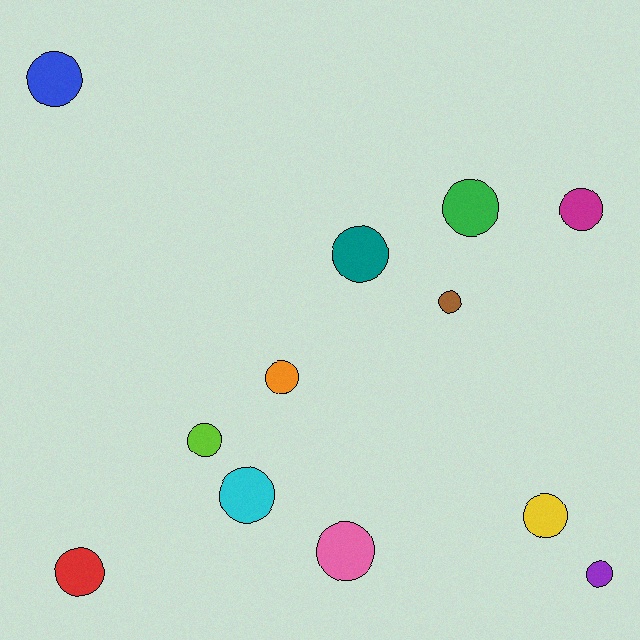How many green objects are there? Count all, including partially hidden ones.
There is 1 green object.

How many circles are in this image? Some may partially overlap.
There are 12 circles.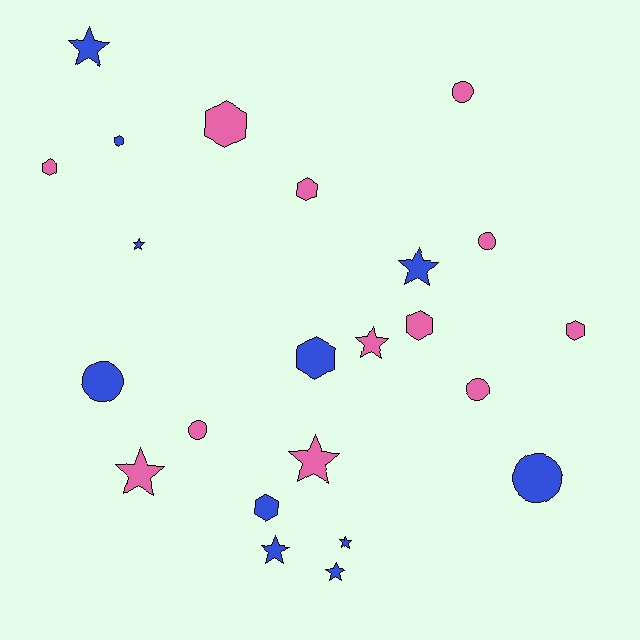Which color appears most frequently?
Pink, with 12 objects.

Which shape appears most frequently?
Star, with 9 objects.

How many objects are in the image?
There are 23 objects.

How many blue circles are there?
There are 2 blue circles.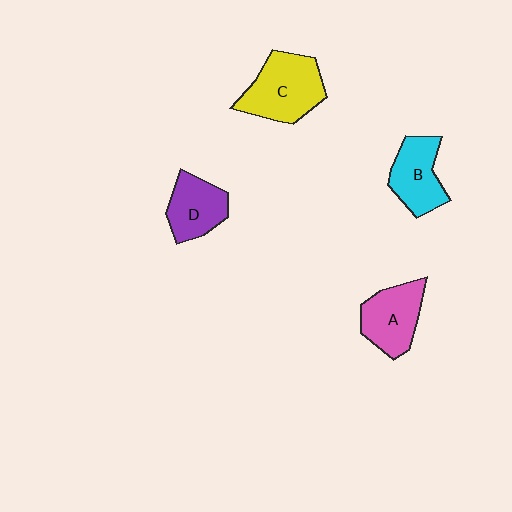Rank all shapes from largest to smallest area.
From largest to smallest: C (yellow), A (pink), B (cyan), D (purple).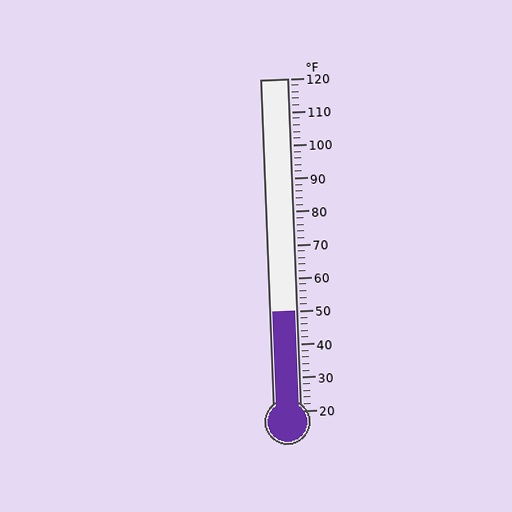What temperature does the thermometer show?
The thermometer shows approximately 50°F.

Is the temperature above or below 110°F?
The temperature is below 110°F.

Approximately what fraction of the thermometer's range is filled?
The thermometer is filled to approximately 30% of its range.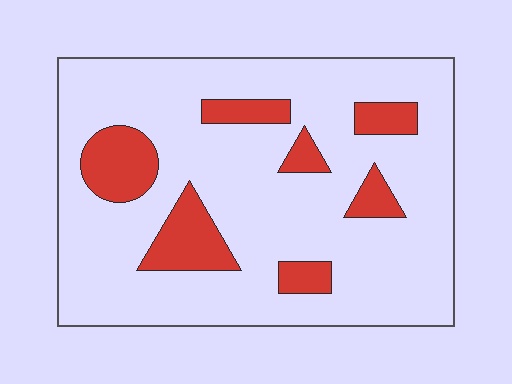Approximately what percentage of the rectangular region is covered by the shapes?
Approximately 20%.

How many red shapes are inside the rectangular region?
7.